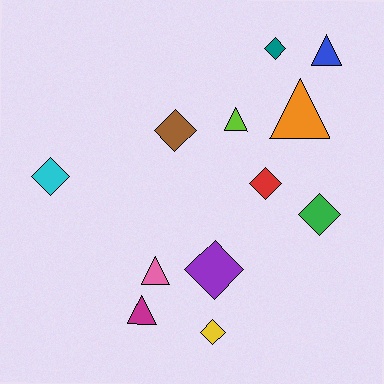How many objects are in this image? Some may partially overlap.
There are 12 objects.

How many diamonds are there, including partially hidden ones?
There are 7 diamonds.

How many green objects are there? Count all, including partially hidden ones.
There is 1 green object.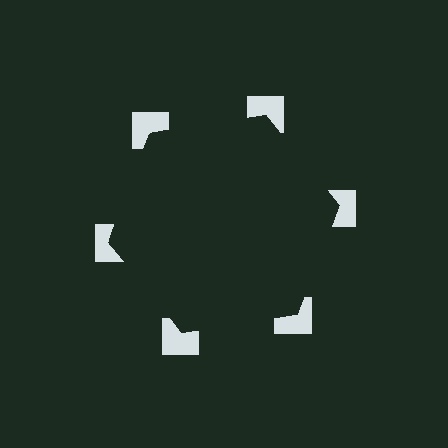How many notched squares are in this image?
There are 6 — one at each vertex of the illusory hexagon.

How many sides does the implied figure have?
6 sides.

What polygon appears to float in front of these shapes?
An illusory hexagon — its edges are inferred from the aligned wedge cuts in the notched squares, not physically drawn.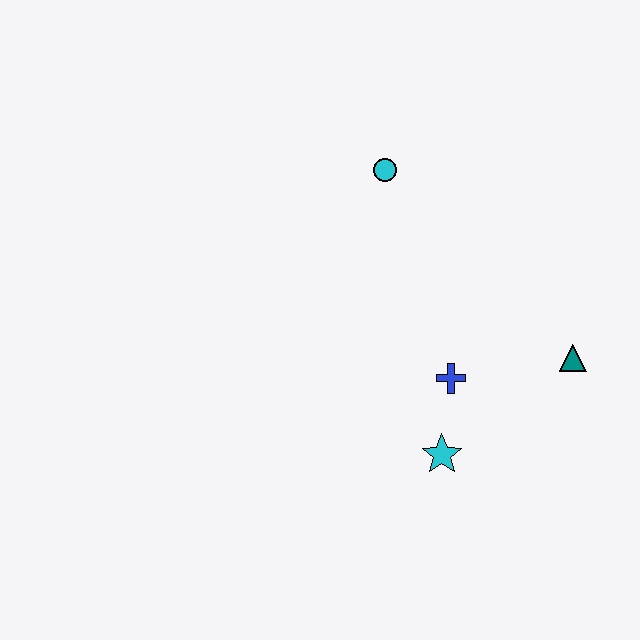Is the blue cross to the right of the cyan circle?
Yes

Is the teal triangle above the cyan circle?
No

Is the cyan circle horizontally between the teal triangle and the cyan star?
No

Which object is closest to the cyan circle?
The blue cross is closest to the cyan circle.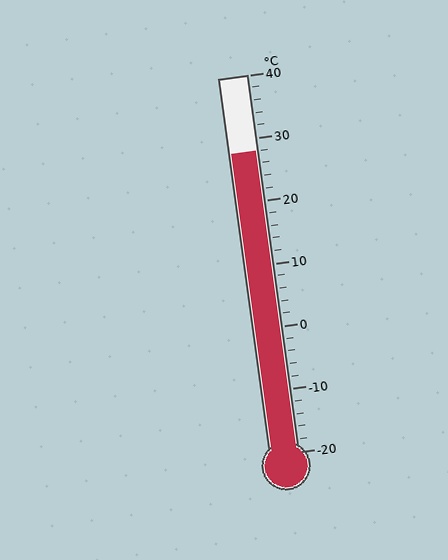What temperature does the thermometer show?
The thermometer shows approximately 28°C.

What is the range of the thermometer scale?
The thermometer scale ranges from -20°C to 40°C.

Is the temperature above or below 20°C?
The temperature is above 20°C.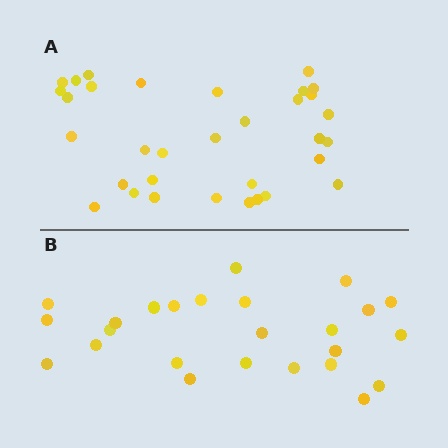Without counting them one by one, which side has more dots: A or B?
Region A (the top region) has more dots.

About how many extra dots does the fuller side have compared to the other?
Region A has roughly 8 or so more dots than region B.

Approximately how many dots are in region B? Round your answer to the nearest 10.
About 20 dots. (The exact count is 25, which rounds to 20.)